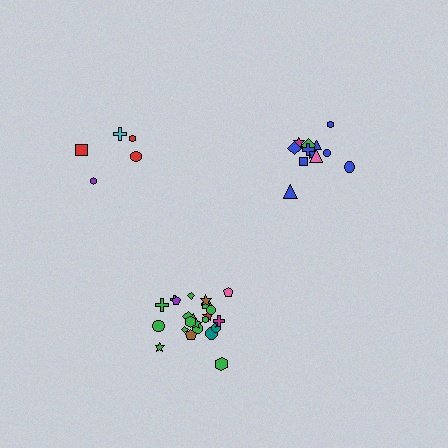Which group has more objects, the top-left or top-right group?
The top-right group.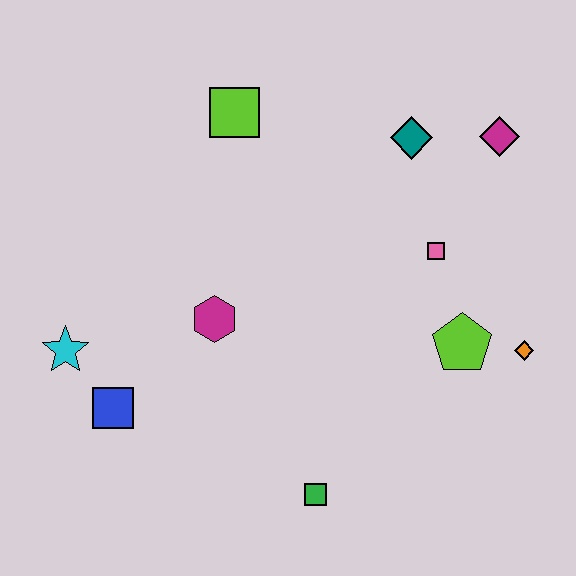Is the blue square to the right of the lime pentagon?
No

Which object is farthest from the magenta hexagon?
The magenta diamond is farthest from the magenta hexagon.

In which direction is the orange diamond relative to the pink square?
The orange diamond is below the pink square.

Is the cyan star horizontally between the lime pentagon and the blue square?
No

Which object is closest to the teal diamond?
The magenta diamond is closest to the teal diamond.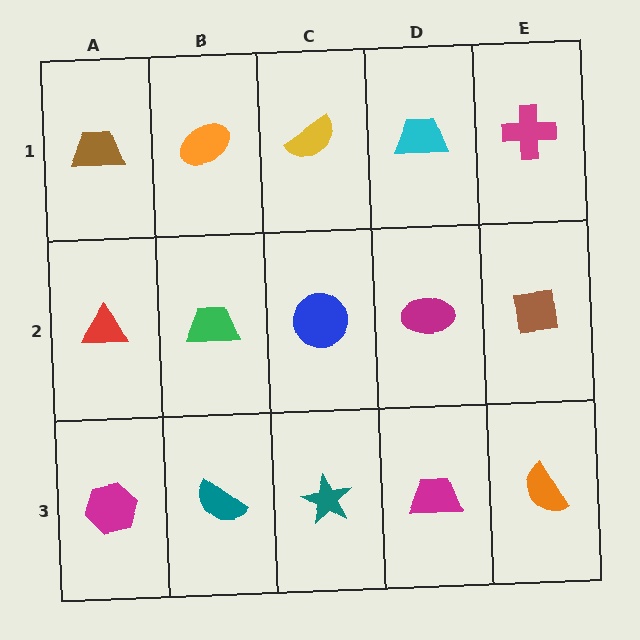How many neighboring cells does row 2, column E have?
3.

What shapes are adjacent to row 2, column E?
A magenta cross (row 1, column E), an orange semicircle (row 3, column E), a magenta ellipse (row 2, column D).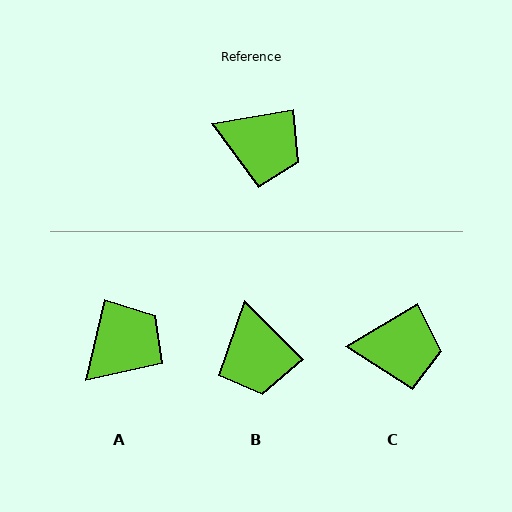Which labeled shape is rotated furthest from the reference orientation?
A, about 67 degrees away.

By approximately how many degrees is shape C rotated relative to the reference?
Approximately 21 degrees counter-clockwise.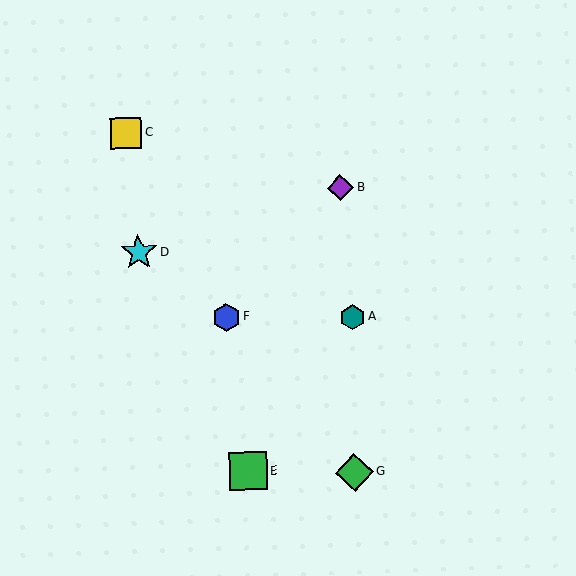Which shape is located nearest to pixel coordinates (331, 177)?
The purple diamond (labeled B) at (340, 188) is nearest to that location.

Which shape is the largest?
The green diamond (labeled G) is the largest.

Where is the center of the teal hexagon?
The center of the teal hexagon is at (352, 317).